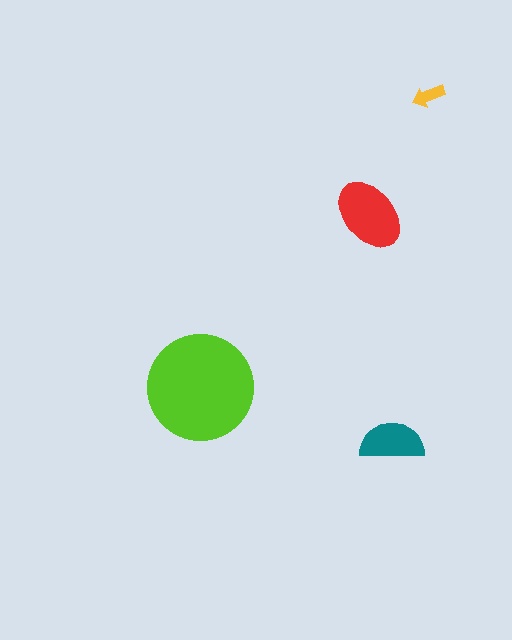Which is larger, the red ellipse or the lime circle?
The lime circle.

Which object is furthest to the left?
The lime circle is leftmost.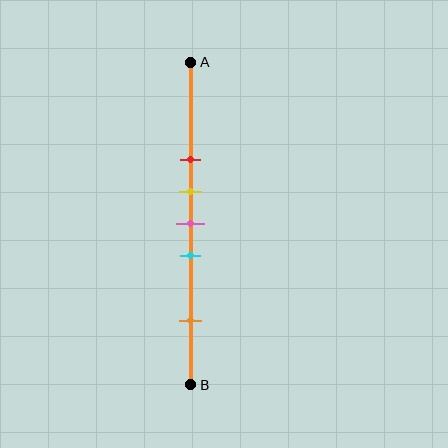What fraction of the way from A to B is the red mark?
The red mark is approximately 30% (0.3) of the way from A to B.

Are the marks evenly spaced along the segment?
No, the marks are not evenly spaced.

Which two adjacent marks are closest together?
The yellow and pink marks are the closest adjacent pair.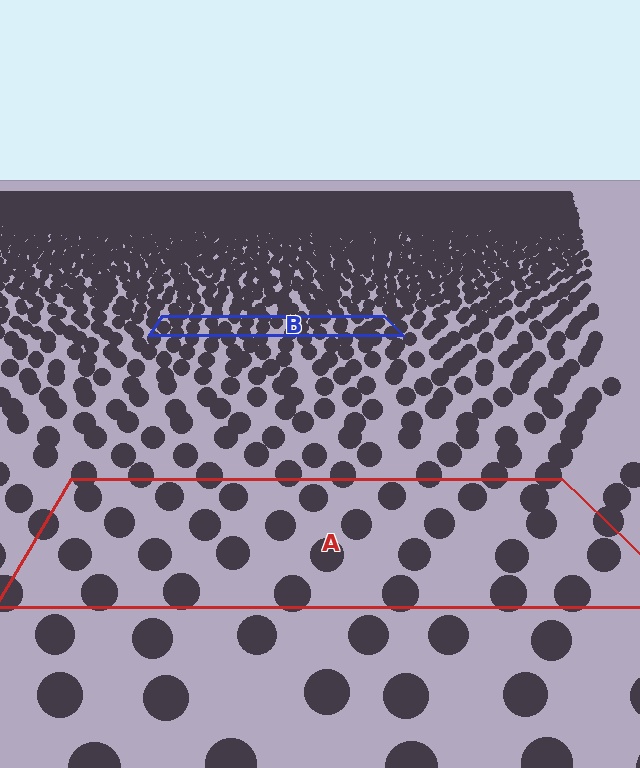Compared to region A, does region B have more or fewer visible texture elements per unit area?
Region B has more texture elements per unit area — they are packed more densely because it is farther away.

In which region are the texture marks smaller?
The texture marks are smaller in region B, because it is farther away.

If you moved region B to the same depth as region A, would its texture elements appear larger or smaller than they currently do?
They would appear larger. At a closer depth, the same texture elements are projected at a bigger on-screen size.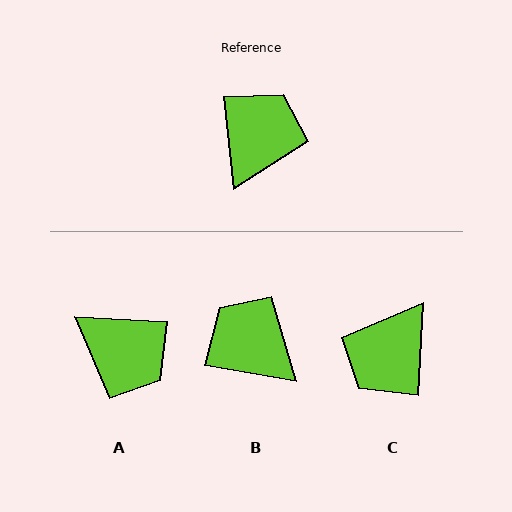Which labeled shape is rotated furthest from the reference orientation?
C, about 171 degrees away.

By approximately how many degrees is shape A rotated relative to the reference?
Approximately 99 degrees clockwise.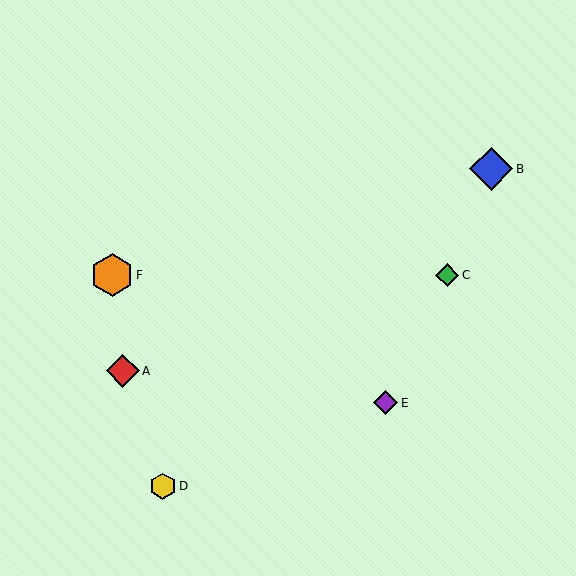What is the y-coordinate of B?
Object B is at y≈169.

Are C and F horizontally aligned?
Yes, both are at y≈275.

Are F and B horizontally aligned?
No, F is at y≈275 and B is at y≈169.